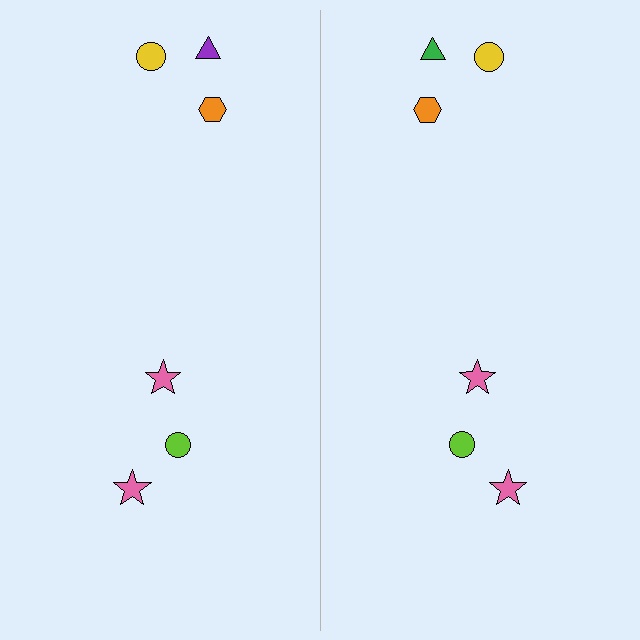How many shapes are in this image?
There are 12 shapes in this image.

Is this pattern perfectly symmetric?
No, the pattern is not perfectly symmetric. The green triangle on the right side breaks the symmetry — its mirror counterpart is purple.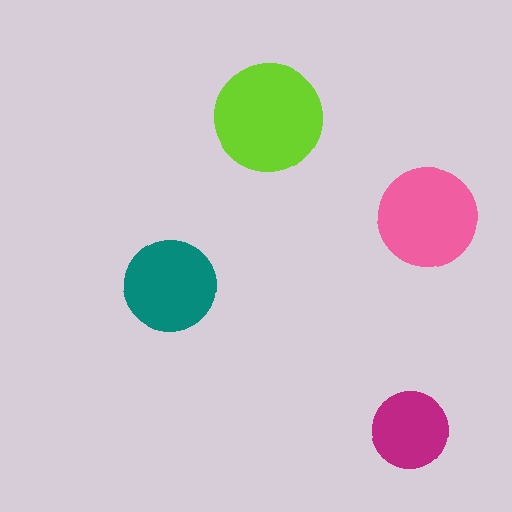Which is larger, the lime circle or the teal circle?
The lime one.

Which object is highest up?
The lime circle is topmost.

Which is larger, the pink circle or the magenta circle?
The pink one.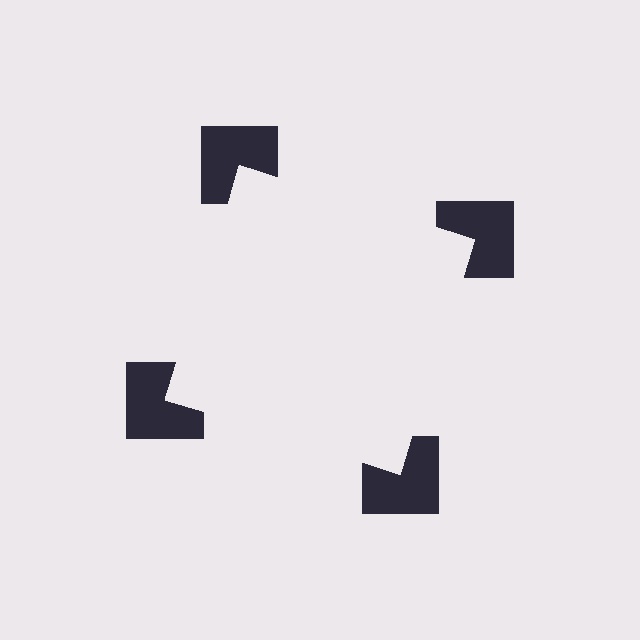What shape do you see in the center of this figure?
An illusory square — its edges are inferred from the aligned wedge cuts in the notched squares, not physically drawn.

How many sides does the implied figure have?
4 sides.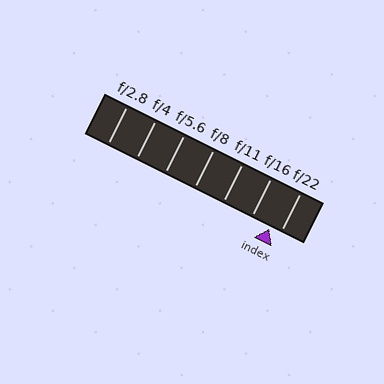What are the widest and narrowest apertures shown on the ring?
The widest aperture shown is f/2.8 and the narrowest is f/22.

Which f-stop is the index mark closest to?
The index mark is closest to f/22.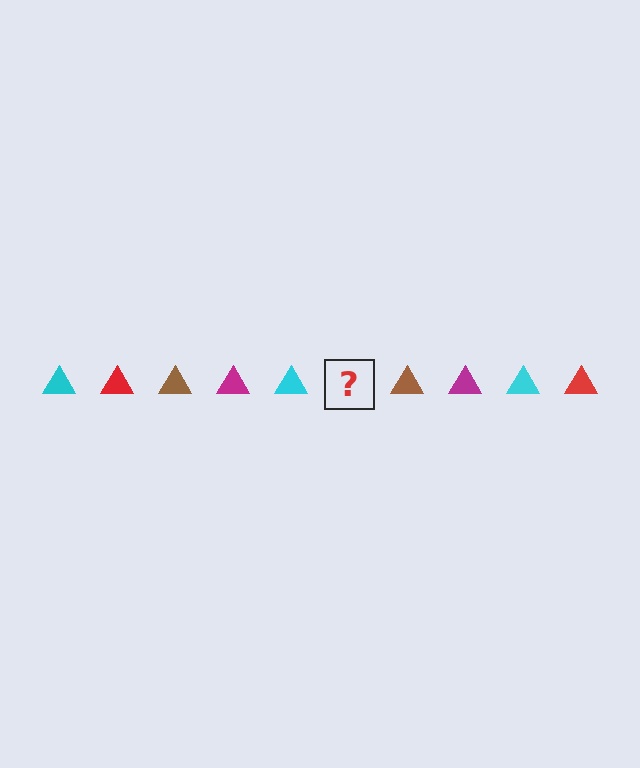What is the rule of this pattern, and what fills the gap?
The rule is that the pattern cycles through cyan, red, brown, magenta triangles. The gap should be filled with a red triangle.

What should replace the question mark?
The question mark should be replaced with a red triangle.